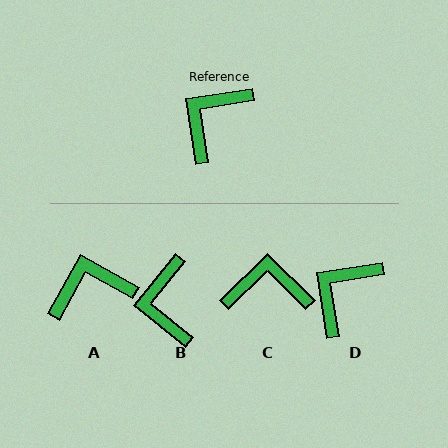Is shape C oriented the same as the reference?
No, it is off by about 54 degrees.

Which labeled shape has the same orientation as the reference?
D.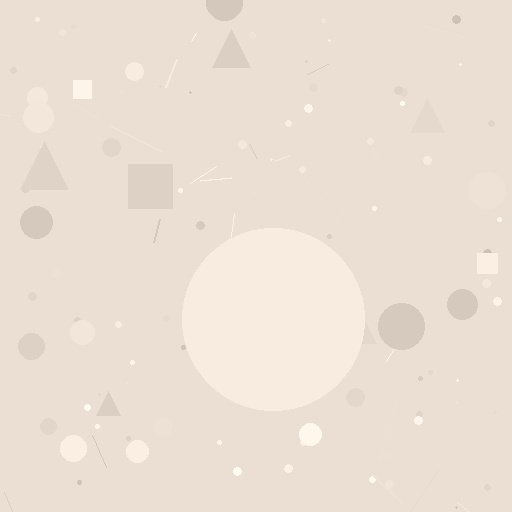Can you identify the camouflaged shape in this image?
The camouflaged shape is a circle.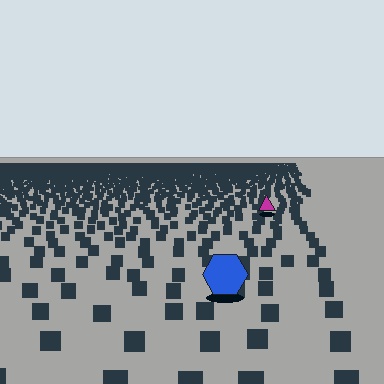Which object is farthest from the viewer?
The magenta triangle is farthest from the viewer. It appears smaller and the ground texture around it is denser.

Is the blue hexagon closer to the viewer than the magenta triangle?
Yes. The blue hexagon is closer — you can tell from the texture gradient: the ground texture is coarser near it.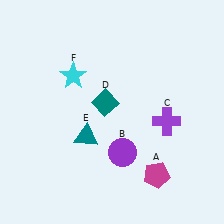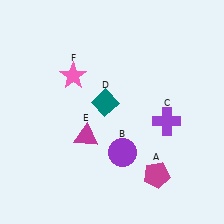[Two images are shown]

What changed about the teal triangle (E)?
In Image 1, E is teal. In Image 2, it changed to magenta.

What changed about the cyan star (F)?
In Image 1, F is cyan. In Image 2, it changed to pink.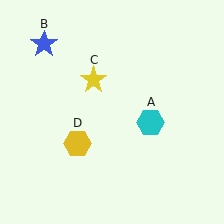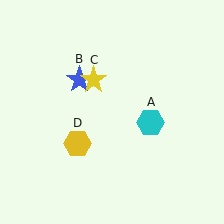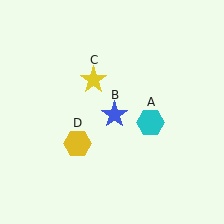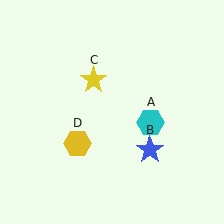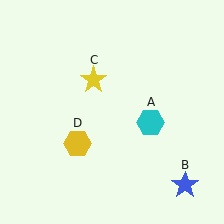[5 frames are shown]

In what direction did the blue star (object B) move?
The blue star (object B) moved down and to the right.